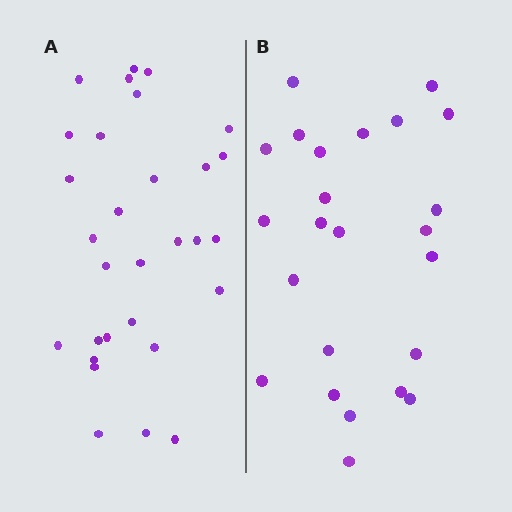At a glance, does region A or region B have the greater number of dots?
Region A (the left region) has more dots.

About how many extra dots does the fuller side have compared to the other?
Region A has about 6 more dots than region B.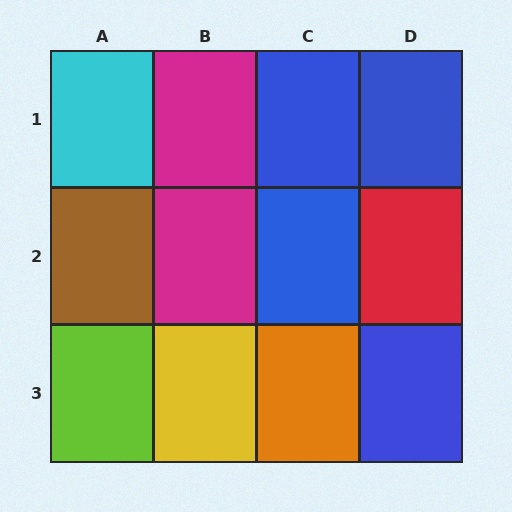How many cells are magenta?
2 cells are magenta.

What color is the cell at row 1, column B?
Magenta.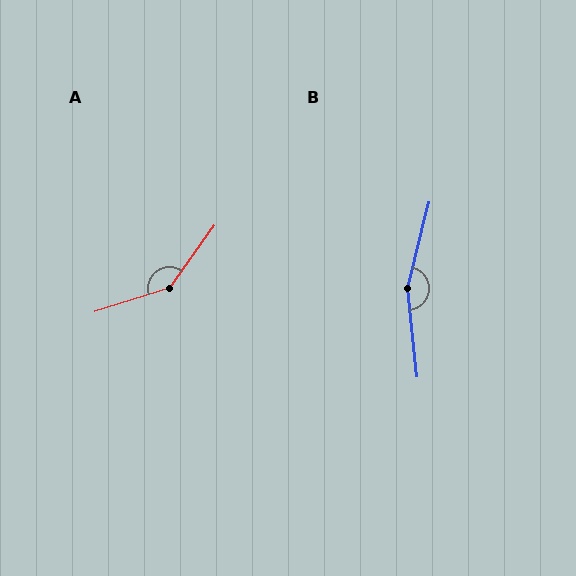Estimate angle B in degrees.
Approximately 160 degrees.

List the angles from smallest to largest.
A (142°), B (160°).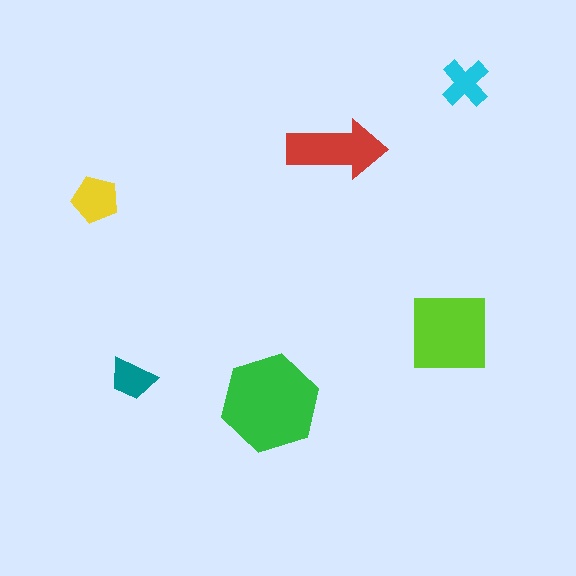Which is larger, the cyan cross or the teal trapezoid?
The cyan cross.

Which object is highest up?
The cyan cross is topmost.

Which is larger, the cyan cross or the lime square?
The lime square.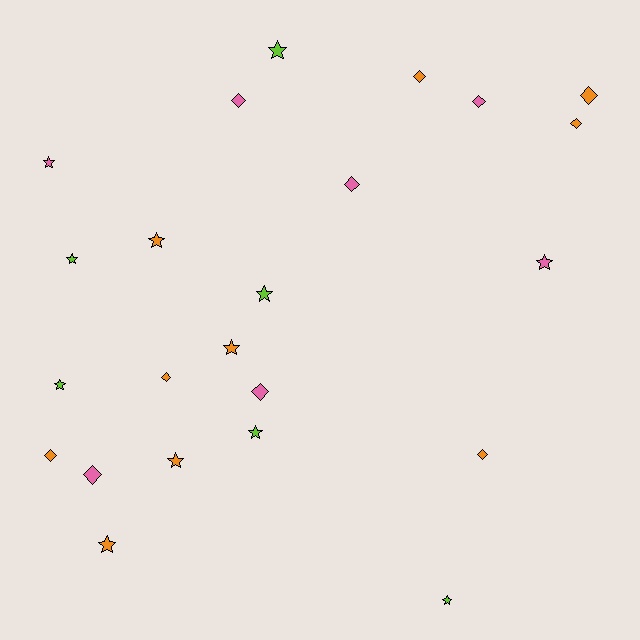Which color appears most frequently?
Orange, with 10 objects.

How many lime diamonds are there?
There are no lime diamonds.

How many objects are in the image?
There are 23 objects.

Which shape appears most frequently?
Star, with 12 objects.